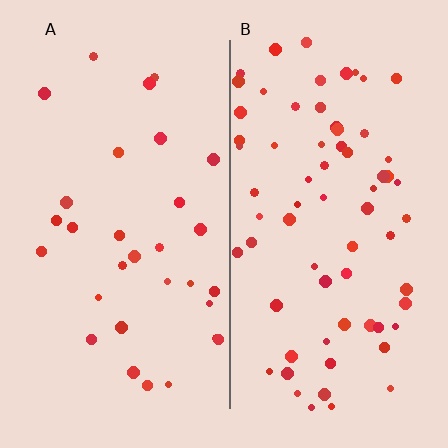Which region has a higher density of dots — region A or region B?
B (the right).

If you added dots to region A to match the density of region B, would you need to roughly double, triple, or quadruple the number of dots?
Approximately double.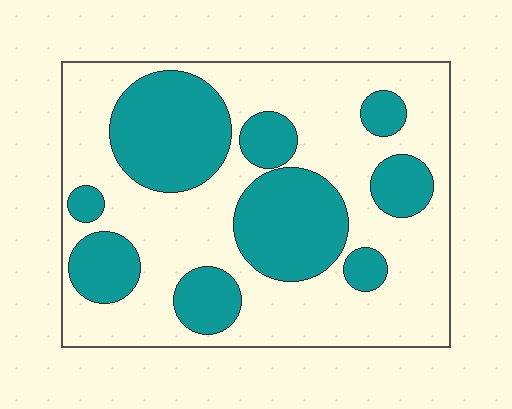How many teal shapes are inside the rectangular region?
9.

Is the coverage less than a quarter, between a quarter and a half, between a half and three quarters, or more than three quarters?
Between a quarter and a half.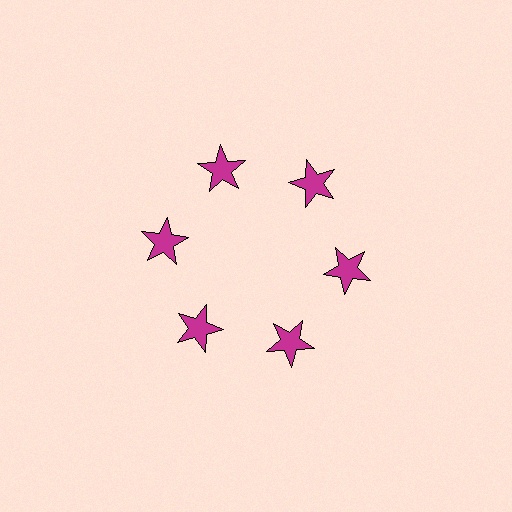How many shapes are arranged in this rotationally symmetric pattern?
There are 6 shapes, arranged in 6 groups of 1.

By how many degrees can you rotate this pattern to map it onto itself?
The pattern maps onto itself every 60 degrees of rotation.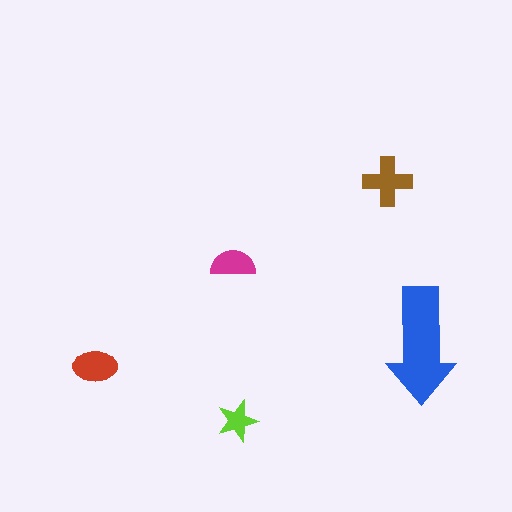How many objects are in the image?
There are 5 objects in the image.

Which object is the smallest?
The lime star.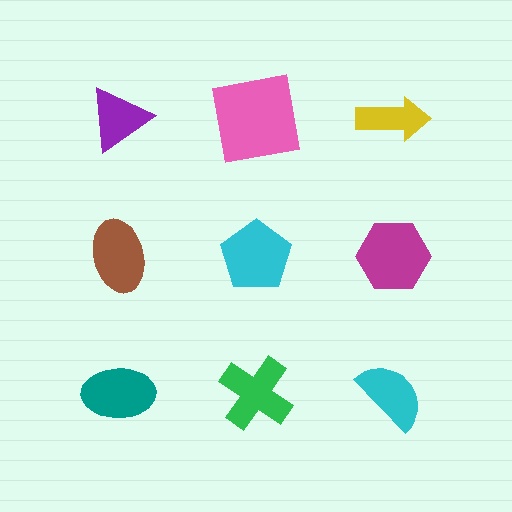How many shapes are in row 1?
3 shapes.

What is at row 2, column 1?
A brown ellipse.